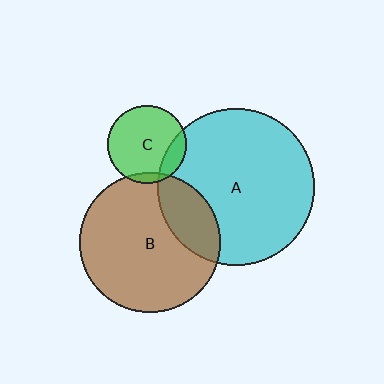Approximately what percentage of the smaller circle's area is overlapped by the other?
Approximately 15%.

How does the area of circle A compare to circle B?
Approximately 1.2 times.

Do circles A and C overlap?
Yes.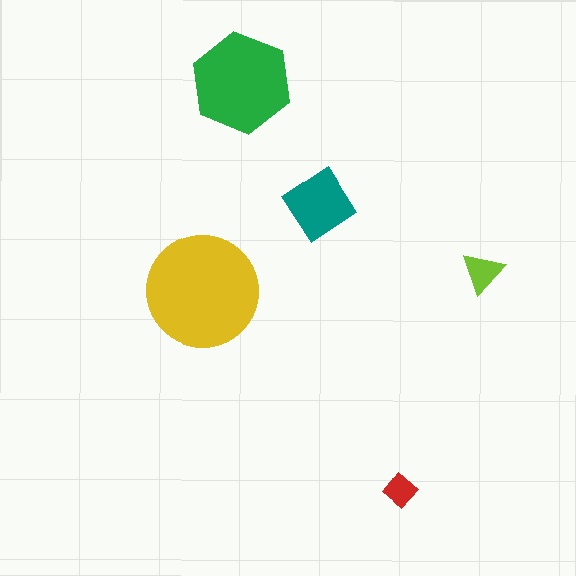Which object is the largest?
The yellow circle.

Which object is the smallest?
The red diamond.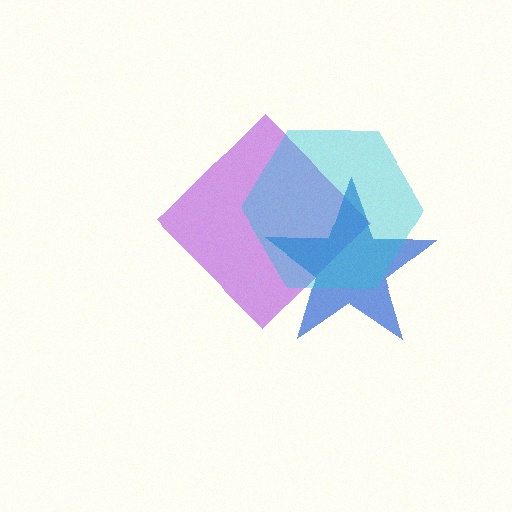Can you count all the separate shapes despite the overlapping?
Yes, there are 3 separate shapes.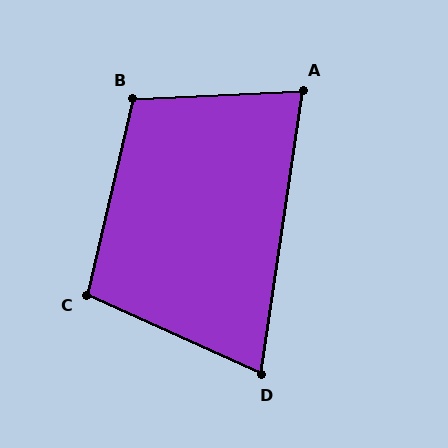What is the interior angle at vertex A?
Approximately 79 degrees (acute).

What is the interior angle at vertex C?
Approximately 101 degrees (obtuse).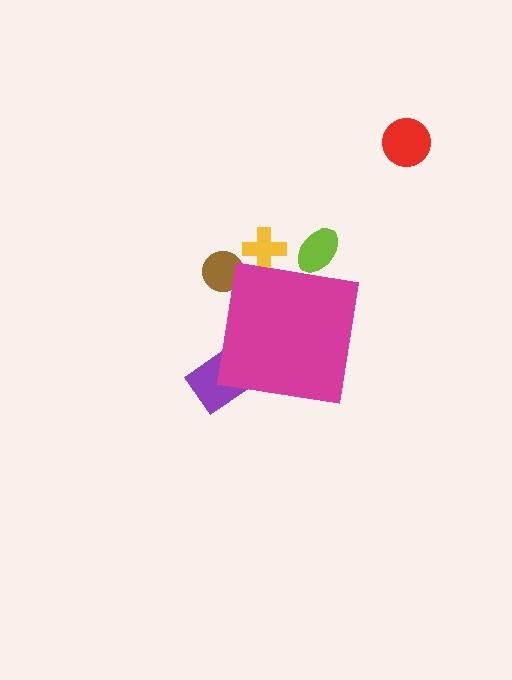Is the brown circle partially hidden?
Yes, the brown circle is partially hidden behind the magenta square.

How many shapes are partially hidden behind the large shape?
4 shapes are partially hidden.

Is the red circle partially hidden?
No, the red circle is fully visible.